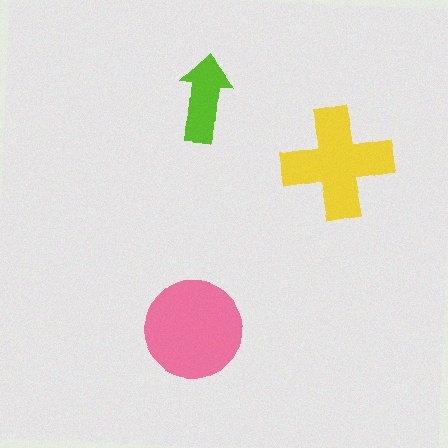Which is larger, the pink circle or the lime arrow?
The pink circle.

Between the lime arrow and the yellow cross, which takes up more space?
The yellow cross.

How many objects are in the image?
There are 3 objects in the image.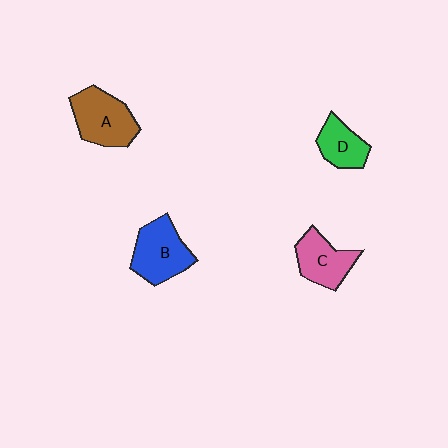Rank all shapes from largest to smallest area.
From largest to smallest: A (brown), B (blue), C (pink), D (green).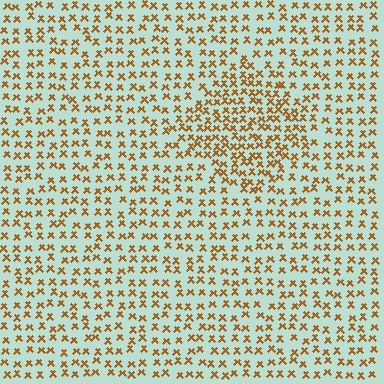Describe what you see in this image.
The image contains small brown elements arranged at two different densities. A diamond-shaped region is visible where the elements are more densely packed than the surrounding area.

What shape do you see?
I see a diamond.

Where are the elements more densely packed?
The elements are more densely packed inside the diamond boundary.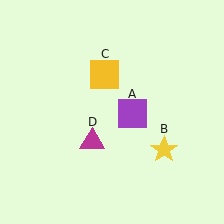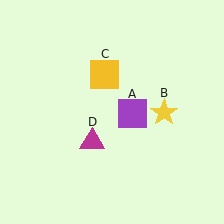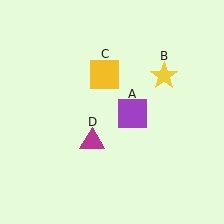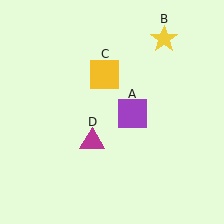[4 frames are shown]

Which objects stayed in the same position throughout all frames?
Purple square (object A) and yellow square (object C) and magenta triangle (object D) remained stationary.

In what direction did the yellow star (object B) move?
The yellow star (object B) moved up.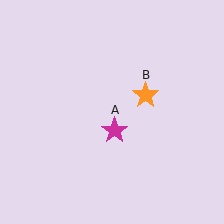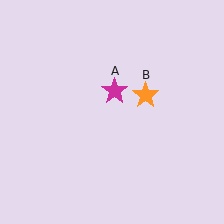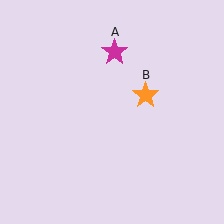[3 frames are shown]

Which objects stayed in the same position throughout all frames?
Orange star (object B) remained stationary.